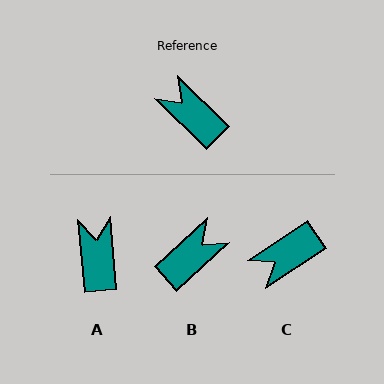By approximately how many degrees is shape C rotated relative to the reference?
Approximately 78 degrees counter-clockwise.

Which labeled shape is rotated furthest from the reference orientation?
B, about 93 degrees away.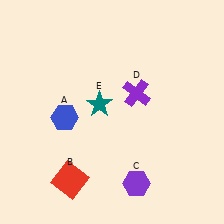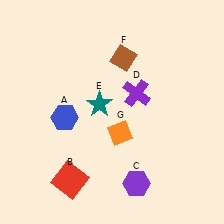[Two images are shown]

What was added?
A brown diamond (F), an orange diamond (G) were added in Image 2.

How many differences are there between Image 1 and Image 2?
There are 2 differences between the two images.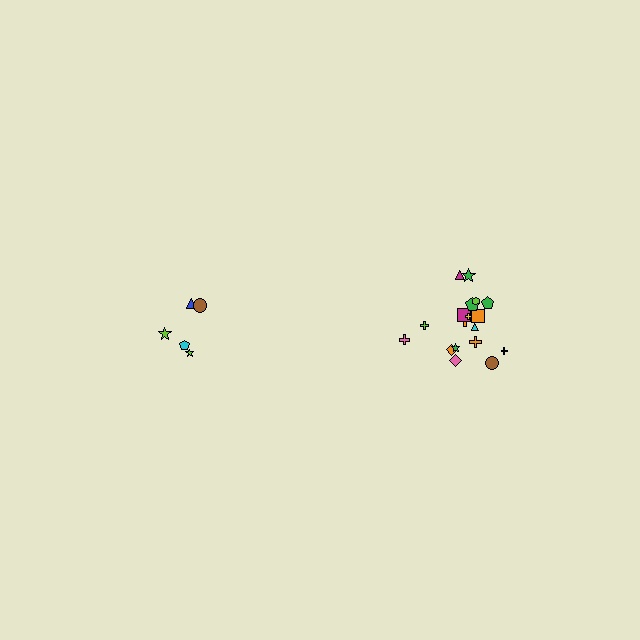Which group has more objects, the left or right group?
The right group.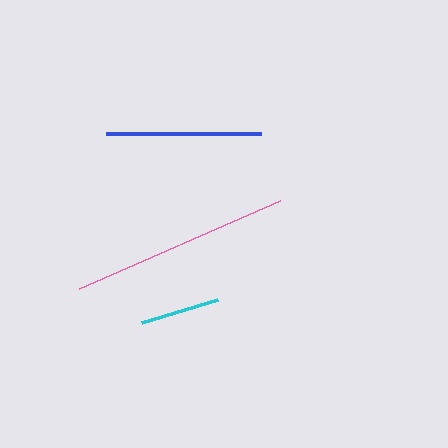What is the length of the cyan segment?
The cyan segment is approximately 79 pixels long.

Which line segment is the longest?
The pink line is the longest at approximately 220 pixels.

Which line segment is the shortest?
The cyan line is the shortest at approximately 79 pixels.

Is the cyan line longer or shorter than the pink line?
The pink line is longer than the cyan line.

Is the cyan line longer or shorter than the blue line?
The blue line is longer than the cyan line.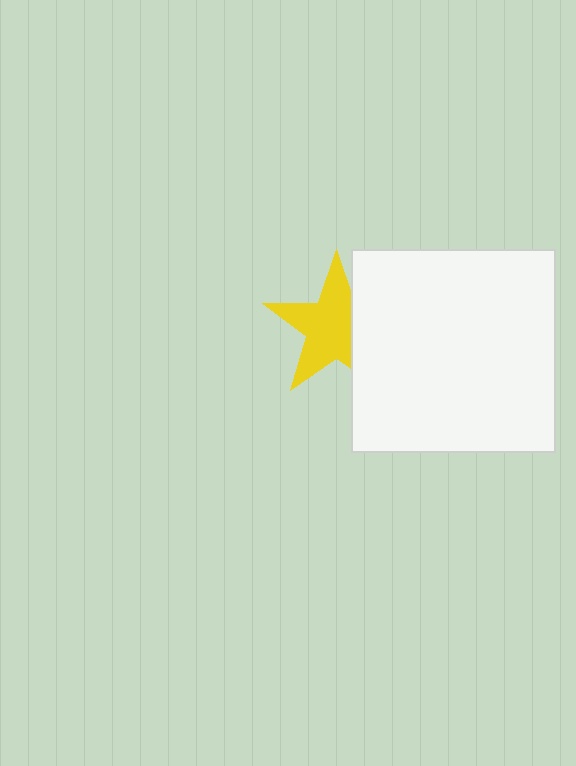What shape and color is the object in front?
The object in front is a white square.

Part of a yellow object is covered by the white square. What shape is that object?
It is a star.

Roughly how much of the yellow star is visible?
Most of it is visible (roughly 70%).